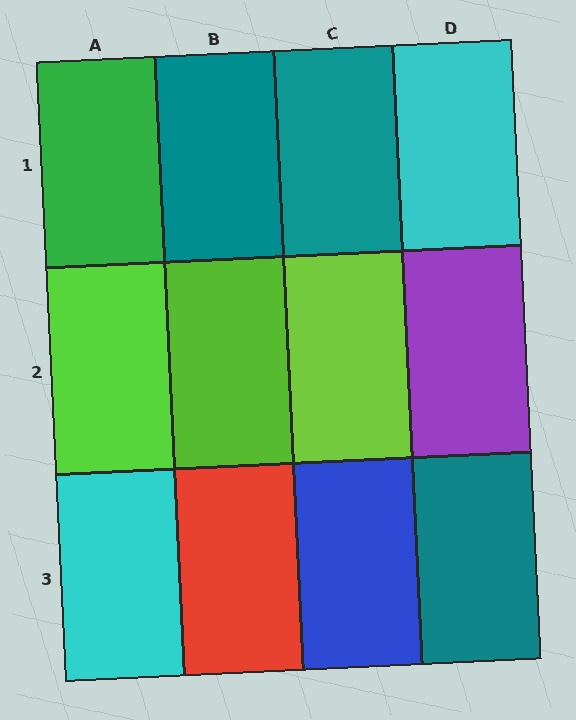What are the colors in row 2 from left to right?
Lime, lime, lime, purple.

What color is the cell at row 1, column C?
Teal.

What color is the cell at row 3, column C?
Blue.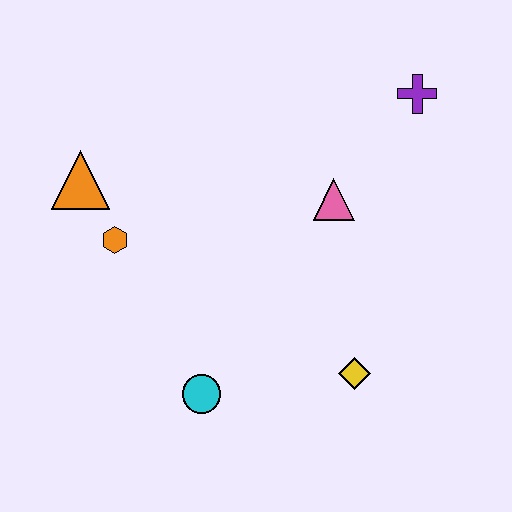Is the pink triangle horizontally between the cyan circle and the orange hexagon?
No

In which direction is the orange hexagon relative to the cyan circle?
The orange hexagon is above the cyan circle.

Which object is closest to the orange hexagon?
The orange triangle is closest to the orange hexagon.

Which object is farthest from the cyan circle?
The purple cross is farthest from the cyan circle.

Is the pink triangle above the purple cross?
No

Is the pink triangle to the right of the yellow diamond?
No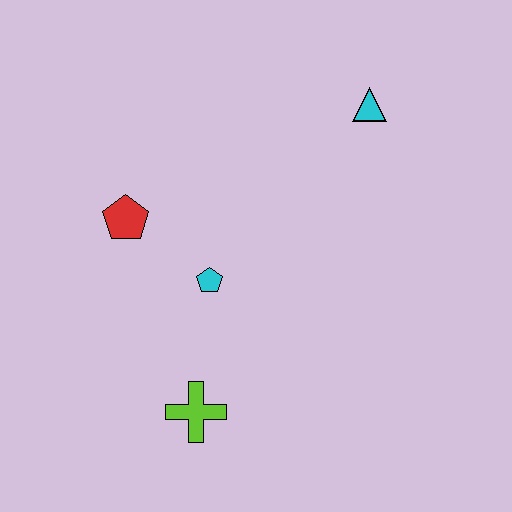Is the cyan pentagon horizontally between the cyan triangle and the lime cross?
Yes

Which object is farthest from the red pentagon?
The cyan triangle is farthest from the red pentagon.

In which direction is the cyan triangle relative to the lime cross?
The cyan triangle is above the lime cross.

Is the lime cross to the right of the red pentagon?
Yes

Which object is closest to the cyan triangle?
The cyan pentagon is closest to the cyan triangle.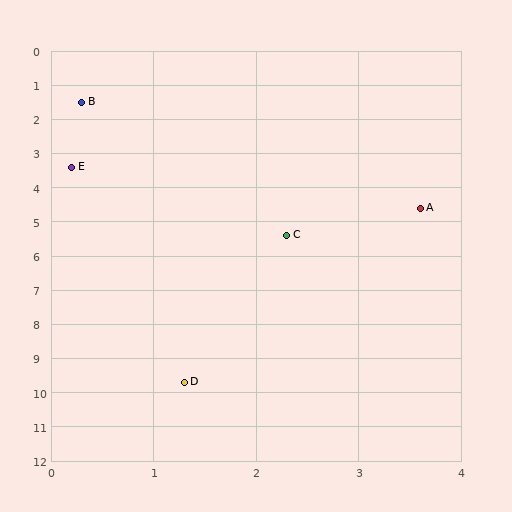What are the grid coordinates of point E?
Point E is at approximately (0.2, 3.4).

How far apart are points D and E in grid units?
Points D and E are about 6.4 grid units apart.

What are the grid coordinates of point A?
Point A is at approximately (3.6, 4.6).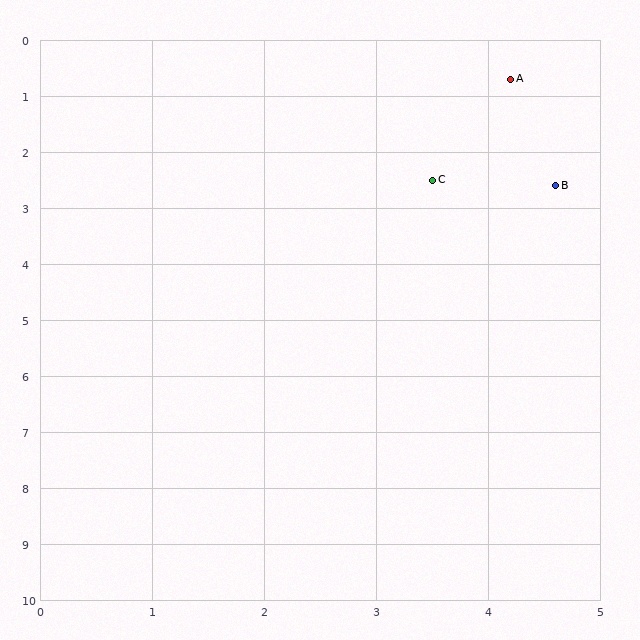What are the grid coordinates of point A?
Point A is at approximately (4.2, 0.7).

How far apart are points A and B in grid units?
Points A and B are about 1.9 grid units apart.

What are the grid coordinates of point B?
Point B is at approximately (4.6, 2.6).